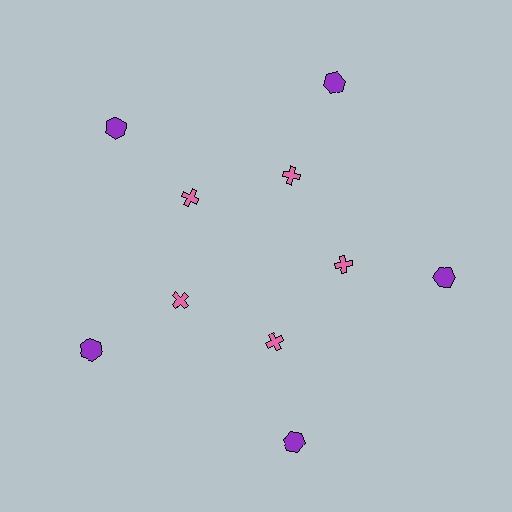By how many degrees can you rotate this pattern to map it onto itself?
The pattern maps onto itself every 72 degrees of rotation.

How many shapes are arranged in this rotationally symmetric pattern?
There are 10 shapes, arranged in 5 groups of 2.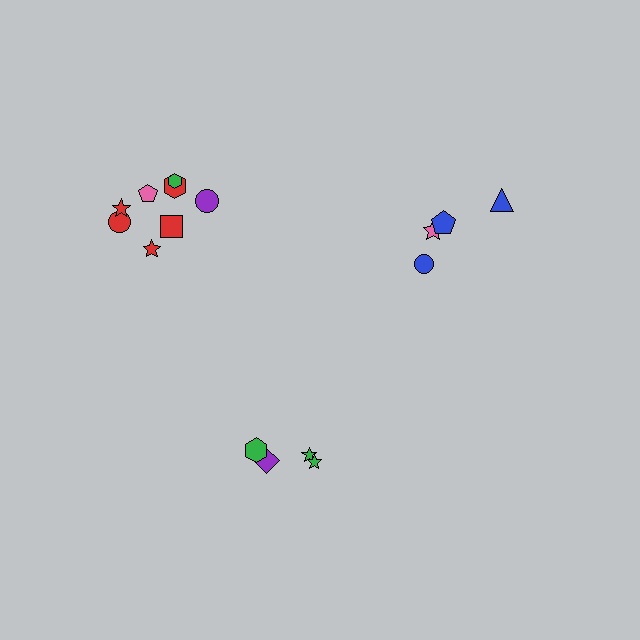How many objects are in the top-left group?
There are 8 objects.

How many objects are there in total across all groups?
There are 16 objects.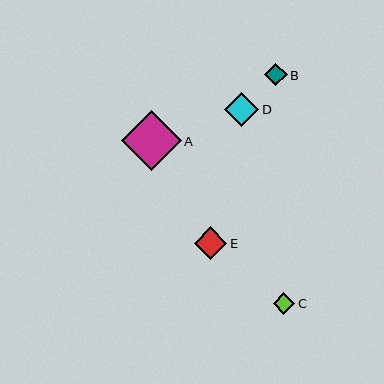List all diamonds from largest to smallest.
From largest to smallest: A, D, E, B, C.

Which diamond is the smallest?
Diamond C is the smallest with a size of approximately 22 pixels.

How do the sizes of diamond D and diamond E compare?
Diamond D and diamond E are approximately the same size.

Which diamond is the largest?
Diamond A is the largest with a size of approximately 60 pixels.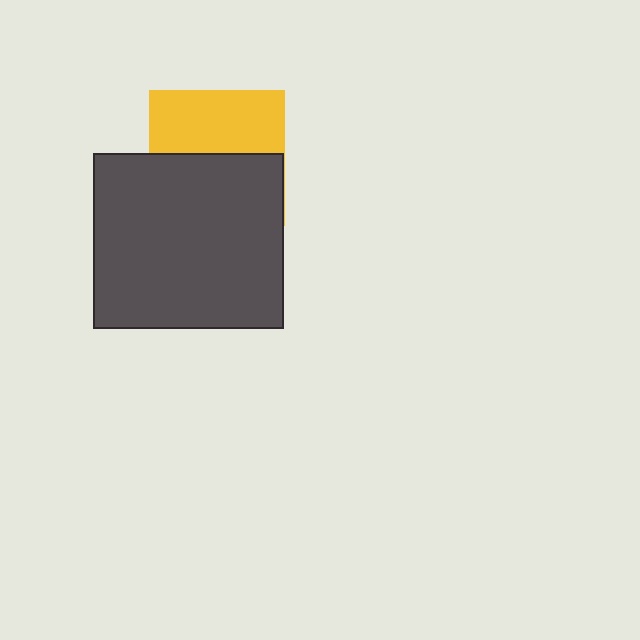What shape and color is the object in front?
The object in front is a dark gray rectangle.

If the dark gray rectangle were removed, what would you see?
You would see the complete yellow square.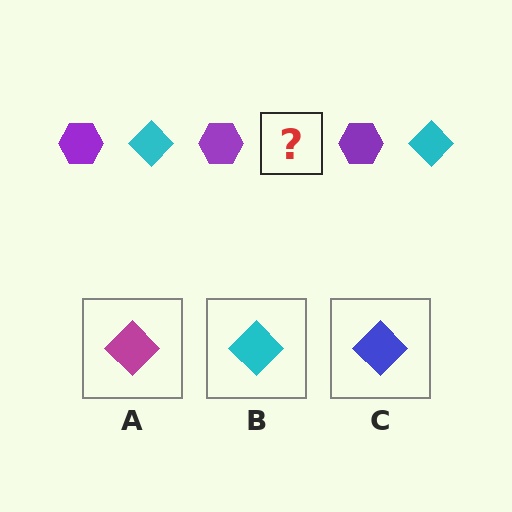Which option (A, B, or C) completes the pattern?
B.